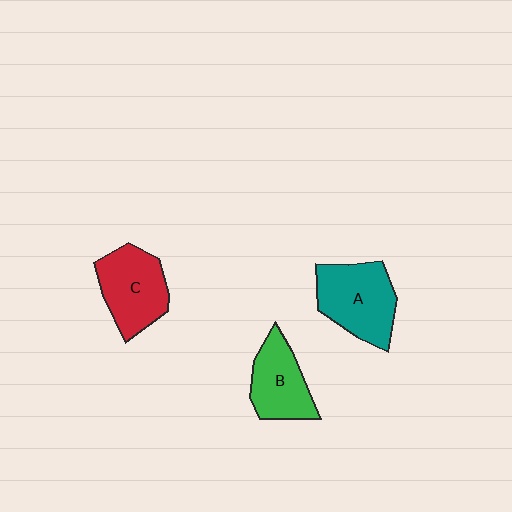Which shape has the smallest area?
Shape B (green).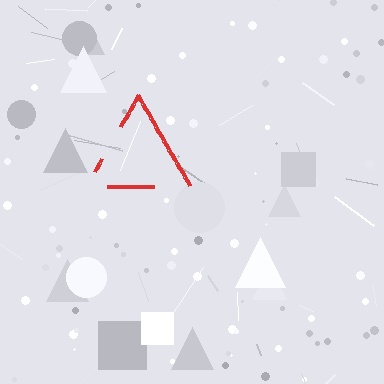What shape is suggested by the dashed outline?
The dashed outline suggests a triangle.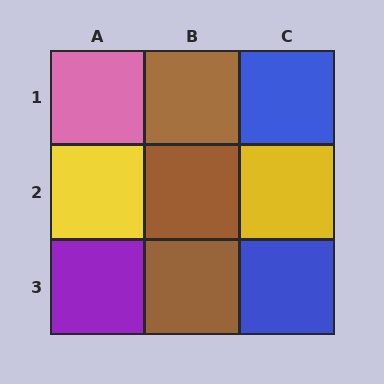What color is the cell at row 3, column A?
Purple.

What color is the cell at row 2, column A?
Yellow.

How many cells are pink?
1 cell is pink.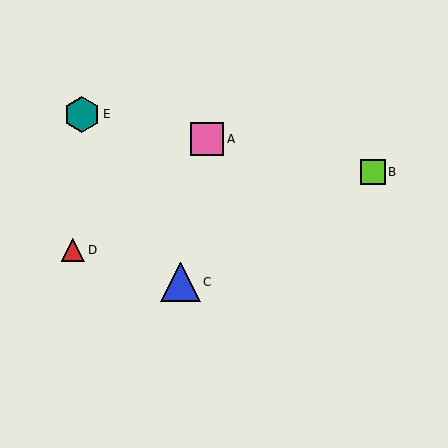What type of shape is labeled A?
Shape A is a pink square.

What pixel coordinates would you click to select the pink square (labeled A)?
Click at (207, 139) to select the pink square A.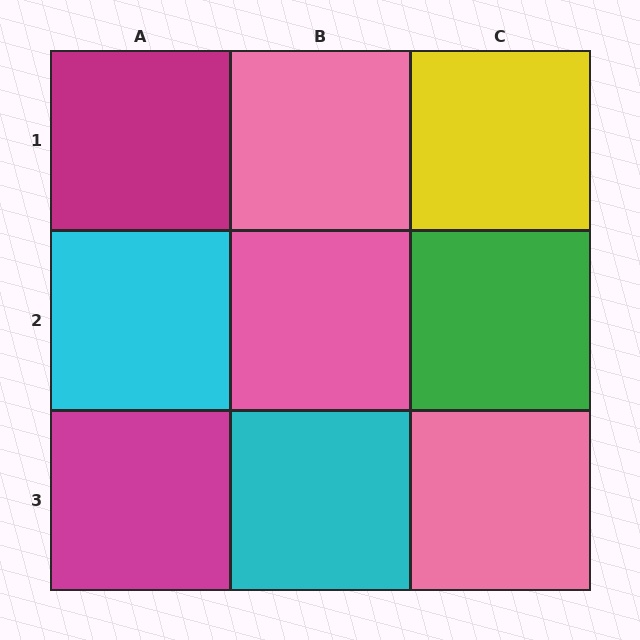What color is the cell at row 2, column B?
Pink.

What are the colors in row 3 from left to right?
Magenta, cyan, pink.